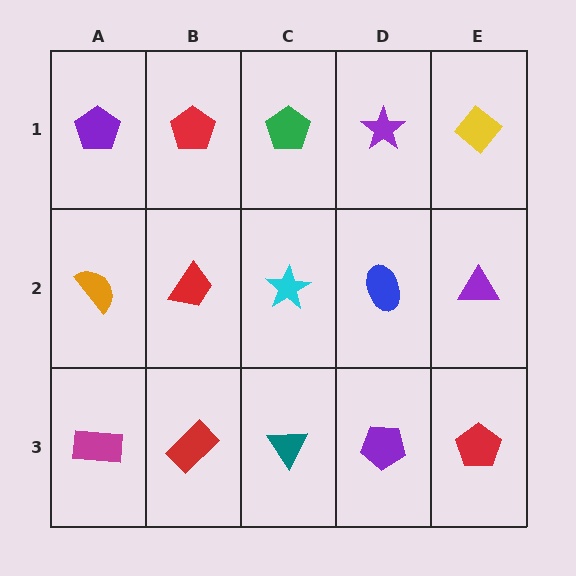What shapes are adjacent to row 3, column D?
A blue ellipse (row 2, column D), a teal triangle (row 3, column C), a red pentagon (row 3, column E).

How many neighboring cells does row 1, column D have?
3.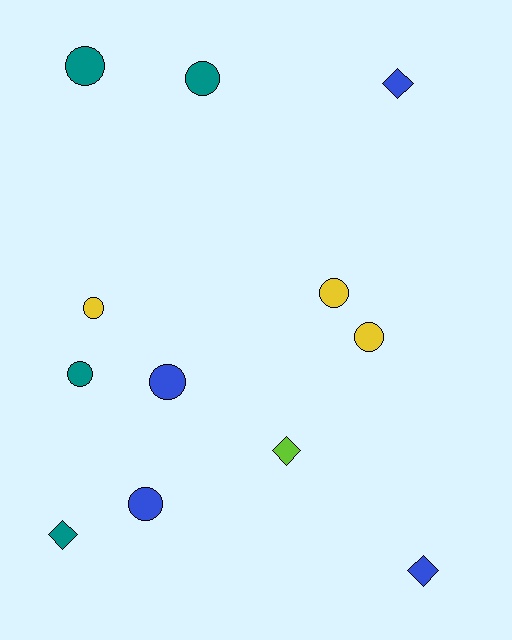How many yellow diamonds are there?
There are no yellow diamonds.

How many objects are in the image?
There are 12 objects.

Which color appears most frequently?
Blue, with 4 objects.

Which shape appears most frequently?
Circle, with 8 objects.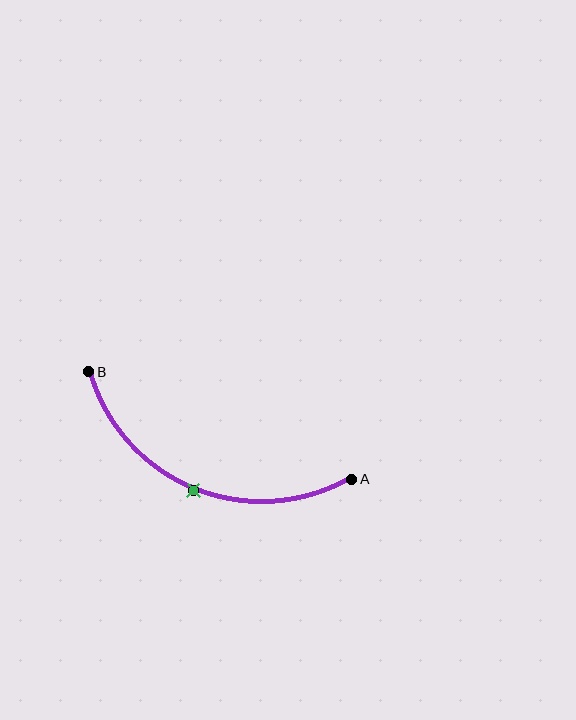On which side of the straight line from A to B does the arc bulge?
The arc bulges below the straight line connecting A and B.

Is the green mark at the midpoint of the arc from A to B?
Yes. The green mark lies on the arc at equal arc-length from both A and B — it is the arc midpoint.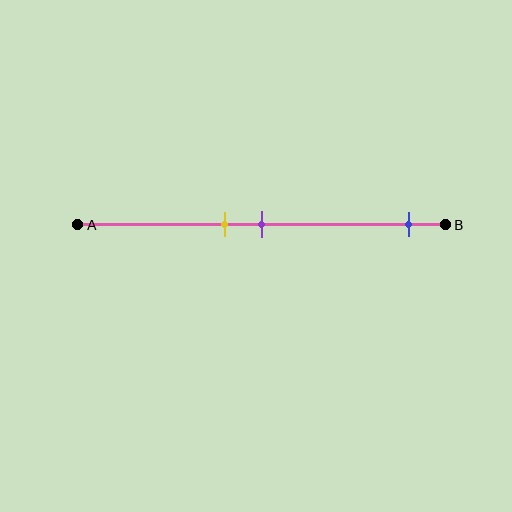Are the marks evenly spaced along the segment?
No, the marks are not evenly spaced.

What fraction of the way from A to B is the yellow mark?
The yellow mark is approximately 40% (0.4) of the way from A to B.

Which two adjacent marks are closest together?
The yellow and purple marks are the closest adjacent pair.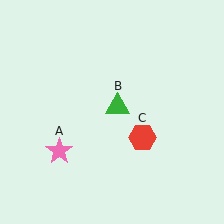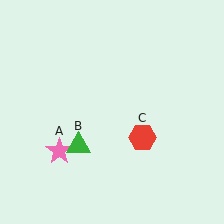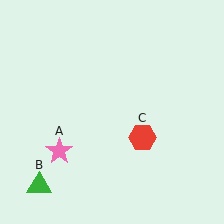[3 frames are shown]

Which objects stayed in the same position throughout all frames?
Pink star (object A) and red hexagon (object C) remained stationary.